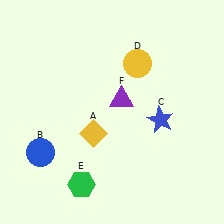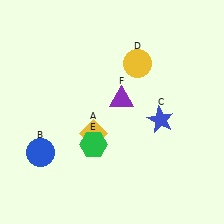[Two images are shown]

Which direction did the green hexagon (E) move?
The green hexagon (E) moved up.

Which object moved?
The green hexagon (E) moved up.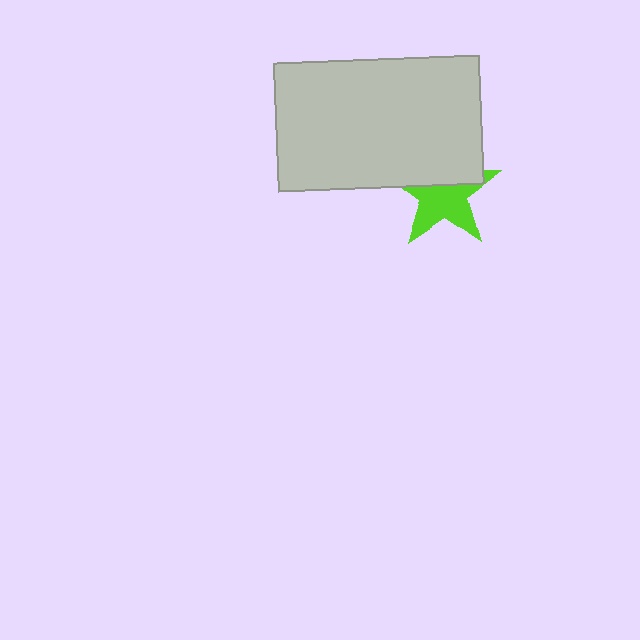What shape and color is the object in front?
The object in front is a light gray rectangle.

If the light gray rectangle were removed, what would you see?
You would see the complete lime star.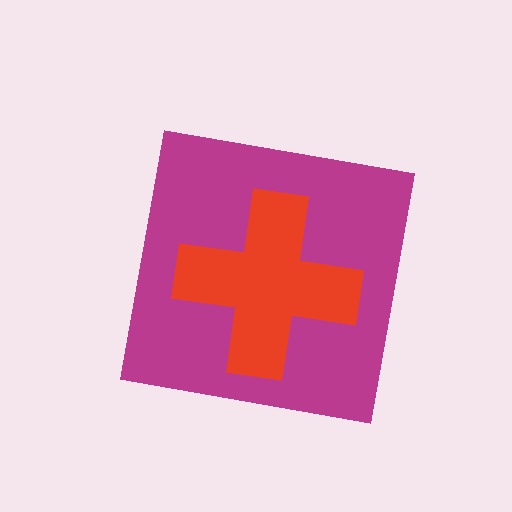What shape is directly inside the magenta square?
The red cross.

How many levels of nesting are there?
2.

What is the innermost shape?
The red cross.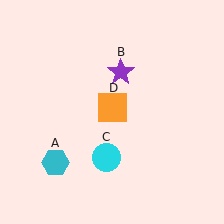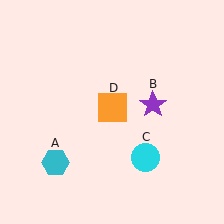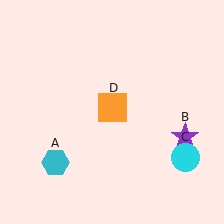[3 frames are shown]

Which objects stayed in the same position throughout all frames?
Cyan hexagon (object A) and orange square (object D) remained stationary.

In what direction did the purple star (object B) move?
The purple star (object B) moved down and to the right.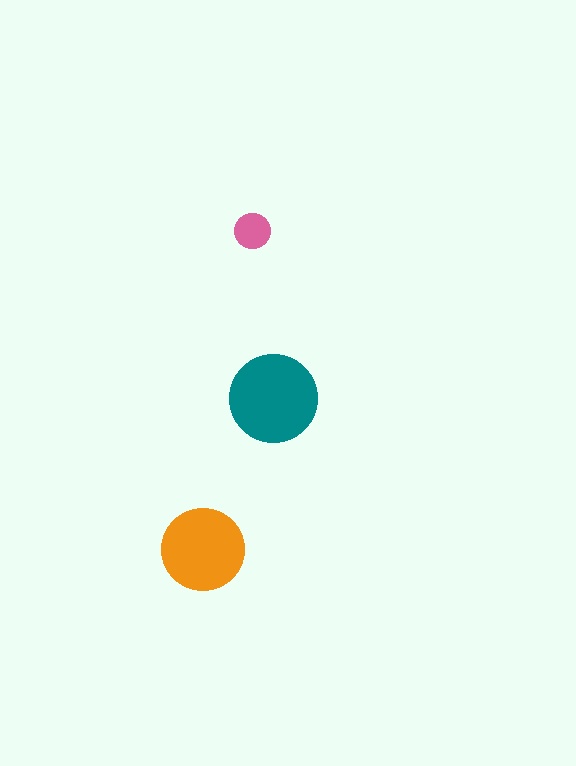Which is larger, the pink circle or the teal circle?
The teal one.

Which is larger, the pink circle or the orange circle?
The orange one.